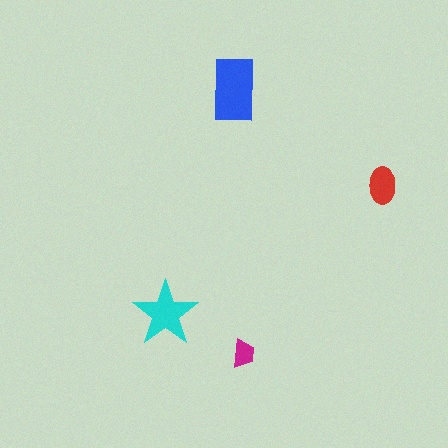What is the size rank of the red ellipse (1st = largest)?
3rd.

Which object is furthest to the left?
The cyan star is leftmost.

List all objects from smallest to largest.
The magenta trapezoid, the red ellipse, the cyan star, the blue rectangle.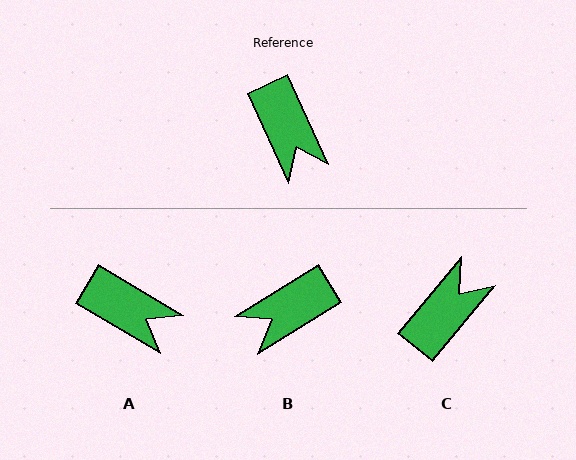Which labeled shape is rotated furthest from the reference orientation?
C, about 116 degrees away.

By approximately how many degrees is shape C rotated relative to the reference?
Approximately 116 degrees counter-clockwise.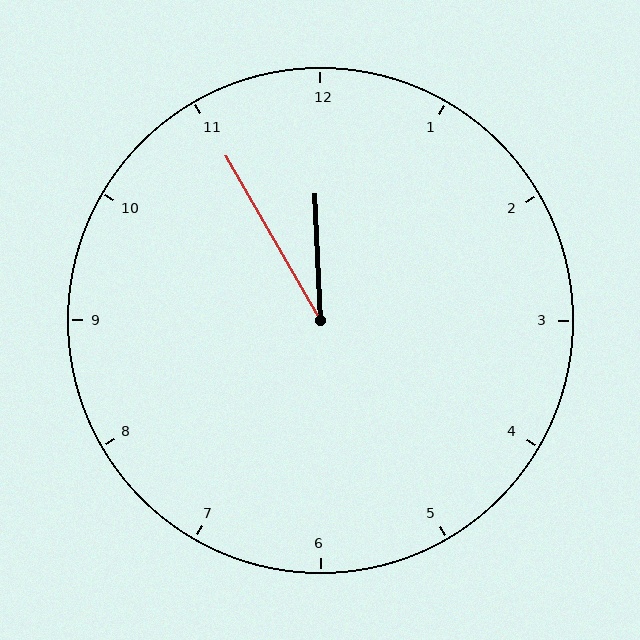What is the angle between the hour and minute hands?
Approximately 28 degrees.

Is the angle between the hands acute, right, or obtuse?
It is acute.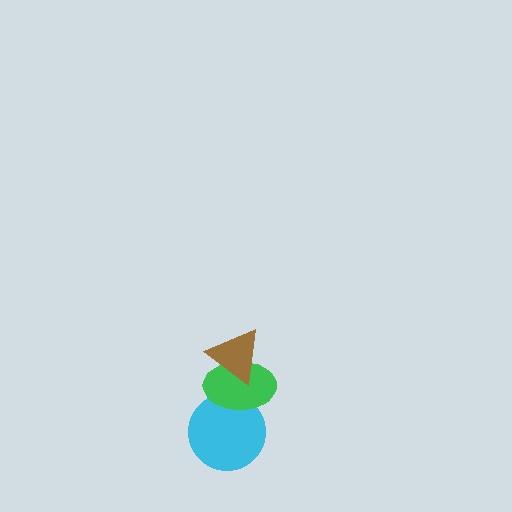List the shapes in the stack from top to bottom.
From top to bottom: the brown triangle, the green ellipse, the cyan circle.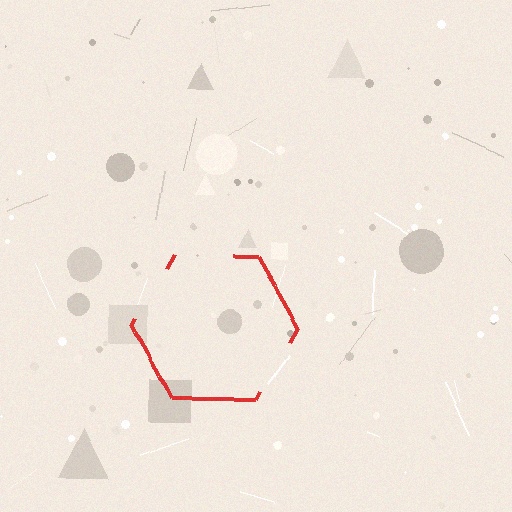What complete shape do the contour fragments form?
The contour fragments form a hexagon.